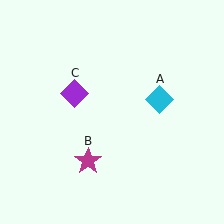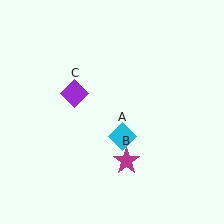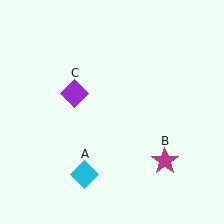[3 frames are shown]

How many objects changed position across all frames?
2 objects changed position: cyan diamond (object A), magenta star (object B).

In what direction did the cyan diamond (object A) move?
The cyan diamond (object A) moved down and to the left.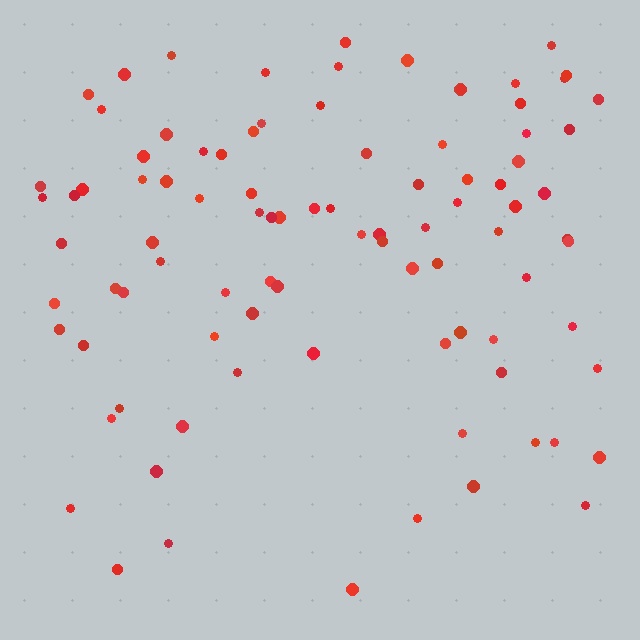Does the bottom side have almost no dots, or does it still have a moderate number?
Still a moderate number, just noticeably fewer than the top.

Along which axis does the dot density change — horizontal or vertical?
Vertical.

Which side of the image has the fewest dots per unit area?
The bottom.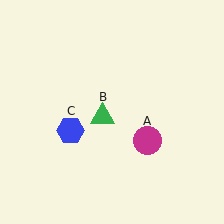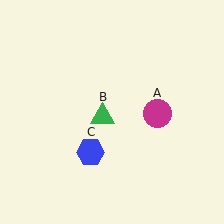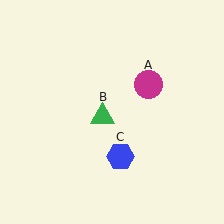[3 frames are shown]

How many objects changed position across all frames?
2 objects changed position: magenta circle (object A), blue hexagon (object C).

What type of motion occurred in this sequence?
The magenta circle (object A), blue hexagon (object C) rotated counterclockwise around the center of the scene.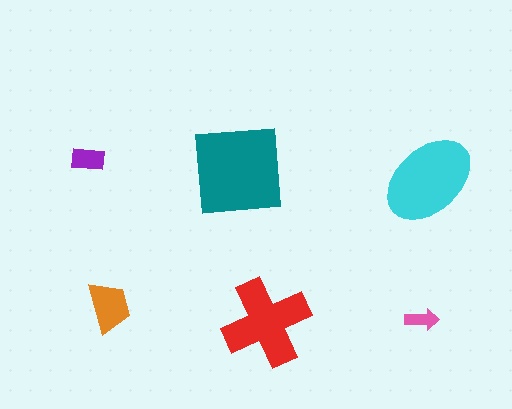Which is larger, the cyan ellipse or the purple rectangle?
The cyan ellipse.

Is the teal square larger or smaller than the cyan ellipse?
Larger.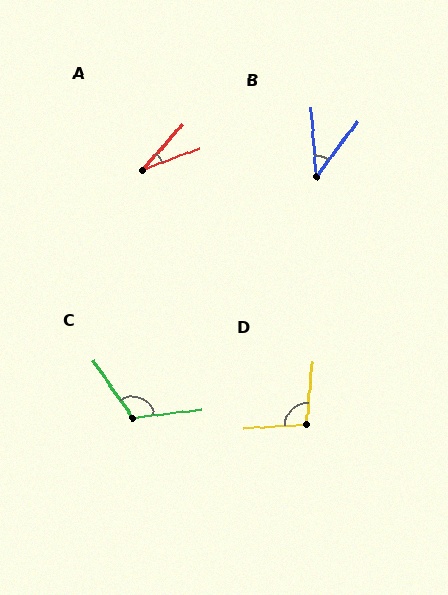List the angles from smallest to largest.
A (27°), B (41°), D (99°), C (118°).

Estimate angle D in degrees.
Approximately 99 degrees.